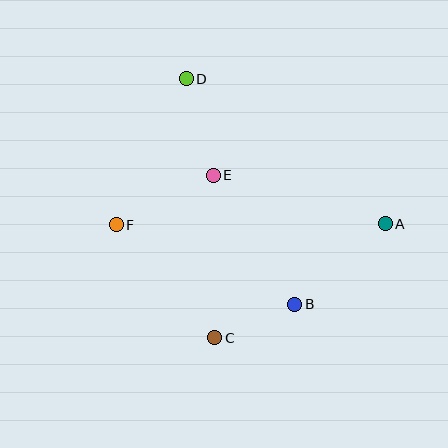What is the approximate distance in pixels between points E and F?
The distance between E and F is approximately 109 pixels.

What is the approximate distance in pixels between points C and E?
The distance between C and E is approximately 163 pixels.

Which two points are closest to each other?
Points B and C are closest to each other.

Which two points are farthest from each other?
Points A and F are farthest from each other.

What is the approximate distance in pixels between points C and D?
The distance between C and D is approximately 260 pixels.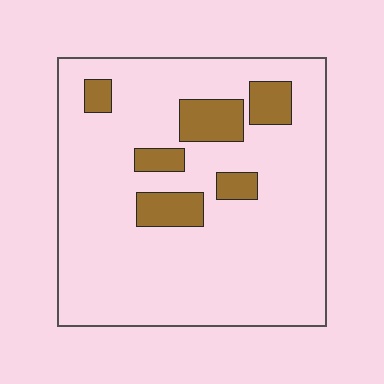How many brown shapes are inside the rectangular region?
6.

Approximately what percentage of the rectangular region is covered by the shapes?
Approximately 15%.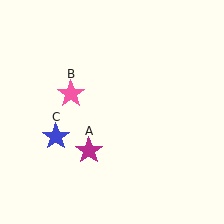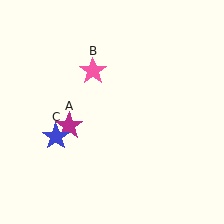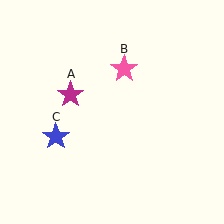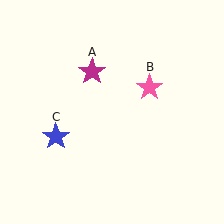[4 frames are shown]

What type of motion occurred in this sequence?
The magenta star (object A), pink star (object B) rotated clockwise around the center of the scene.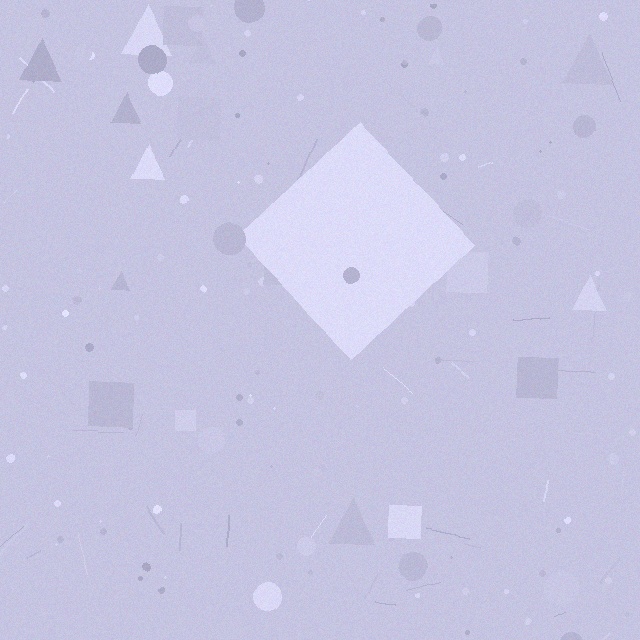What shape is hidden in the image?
A diamond is hidden in the image.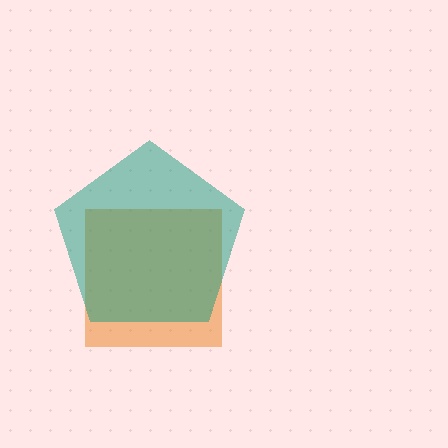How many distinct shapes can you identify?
There are 2 distinct shapes: an orange square, a teal pentagon.